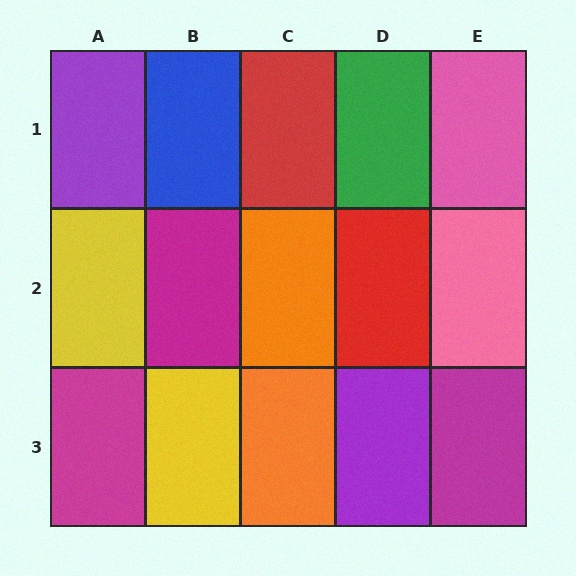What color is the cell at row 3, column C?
Orange.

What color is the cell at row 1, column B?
Blue.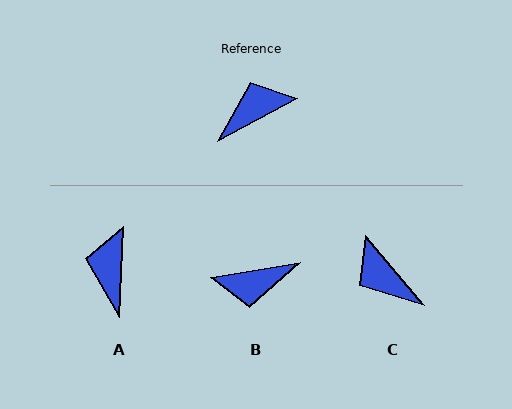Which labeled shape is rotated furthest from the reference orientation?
B, about 161 degrees away.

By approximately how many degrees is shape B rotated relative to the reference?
Approximately 161 degrees counter-clockwise.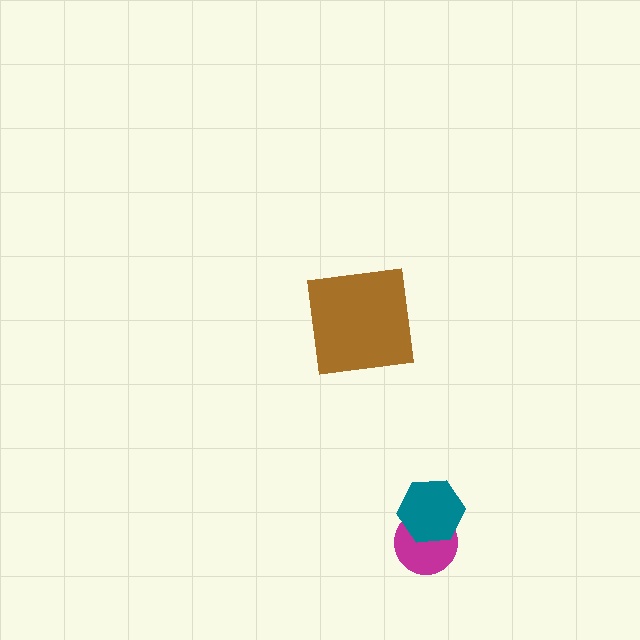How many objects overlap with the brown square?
0 objects overlap with the brown square.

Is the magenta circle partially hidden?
Yes, it is partially covered by another shape.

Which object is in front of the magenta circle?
The teal hexagon is in front of the magenta circle.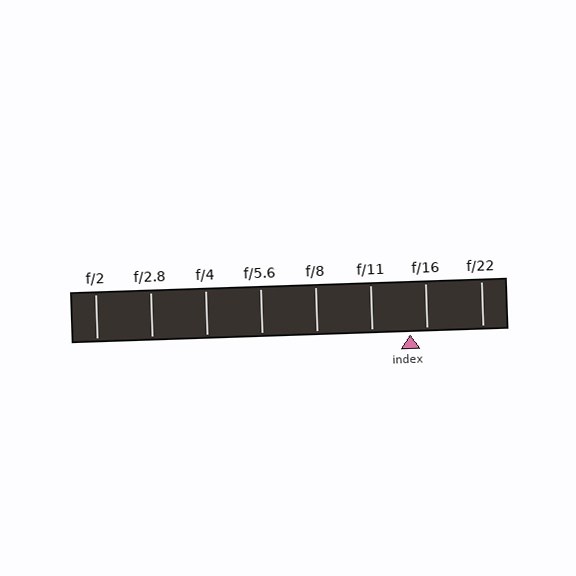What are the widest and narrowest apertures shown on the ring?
The widest aperture shown is f/2 and the narrowest is f/22.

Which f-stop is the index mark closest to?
The index mark is closest to f/16.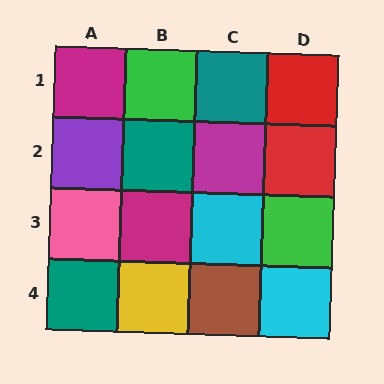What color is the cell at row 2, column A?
Purple.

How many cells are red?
2 cells are red.